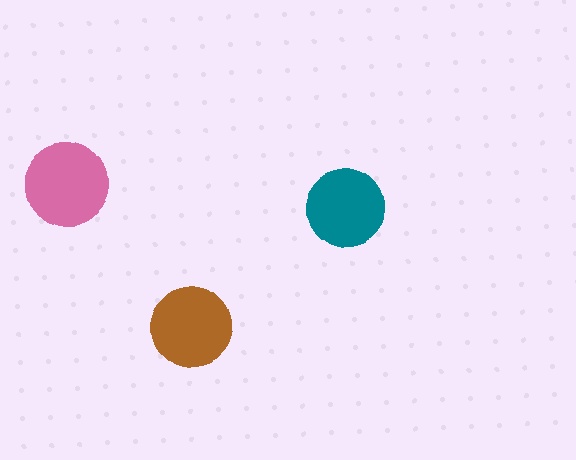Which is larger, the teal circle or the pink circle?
The pink one.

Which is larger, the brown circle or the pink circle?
The pink one.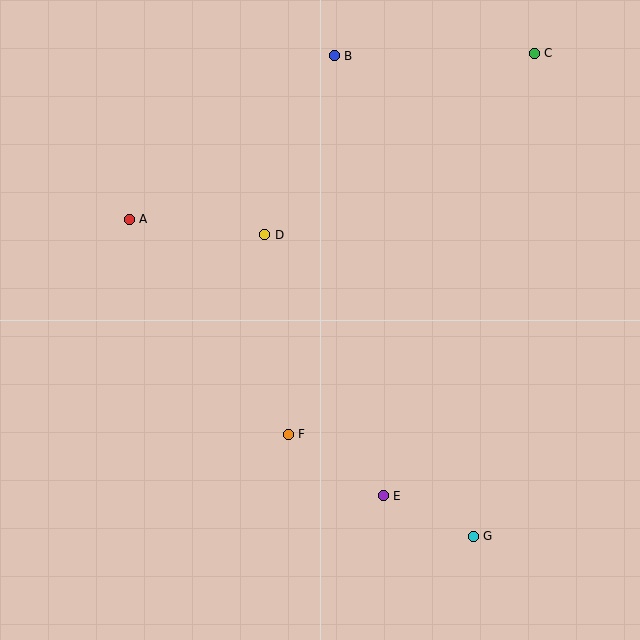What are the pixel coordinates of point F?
Point F is at (288, 434).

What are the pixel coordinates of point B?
Point B is at (334, 56).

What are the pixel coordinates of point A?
Point A is at (129, 219).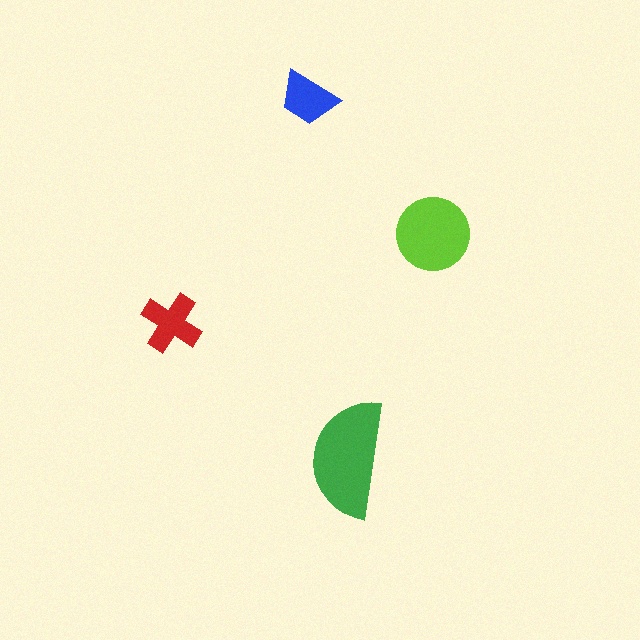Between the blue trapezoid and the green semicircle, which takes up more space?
The green semicircle.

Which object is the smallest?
The blue trapezoid.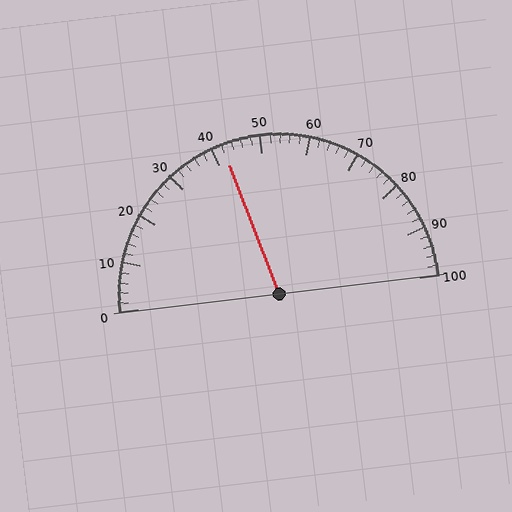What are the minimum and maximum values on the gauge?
The gauge ranges from 0 to 100.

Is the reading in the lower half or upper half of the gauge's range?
The reading is in the lower half of the range (0 to 100).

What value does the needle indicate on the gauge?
The needle indicates approximately 42.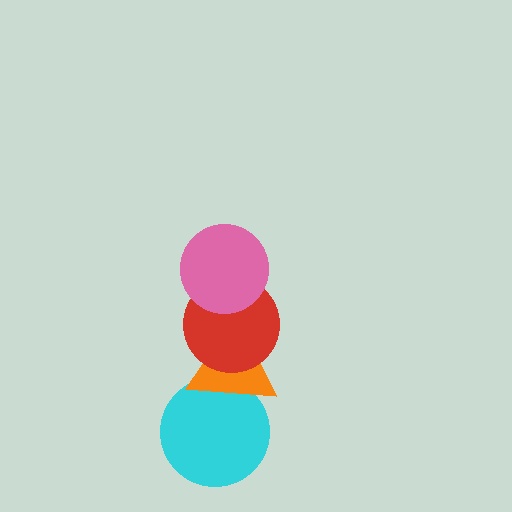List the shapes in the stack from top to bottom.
From top to bottom: the pink circle, the red circle, the orange triangle, the cyan circle.